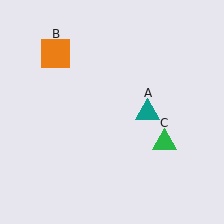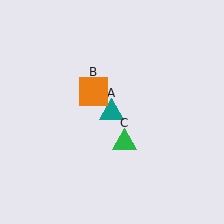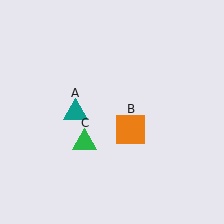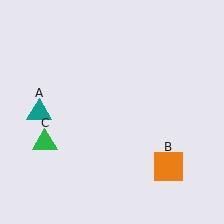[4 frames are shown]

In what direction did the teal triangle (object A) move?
The teal triangle (object A) moved left.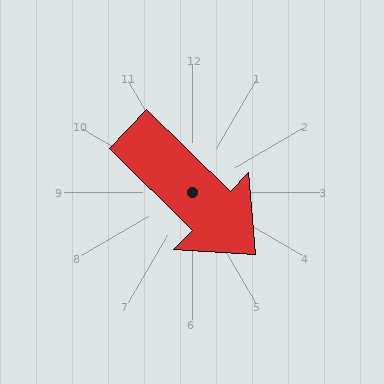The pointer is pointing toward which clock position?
Roughly 4 o'clock.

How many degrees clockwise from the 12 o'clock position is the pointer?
Approximately 135 degrees.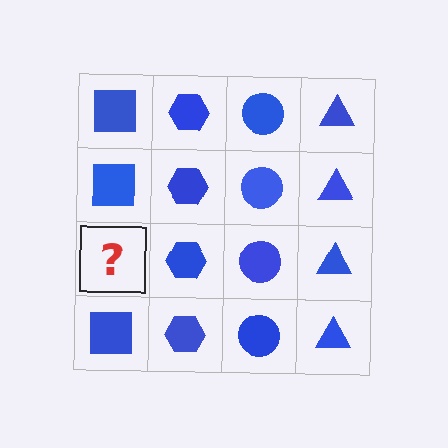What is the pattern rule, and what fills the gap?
The rule is that each column has a consistent shape. The gap should be filled with a blue square.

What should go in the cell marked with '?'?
The missing cell should contain a blue square.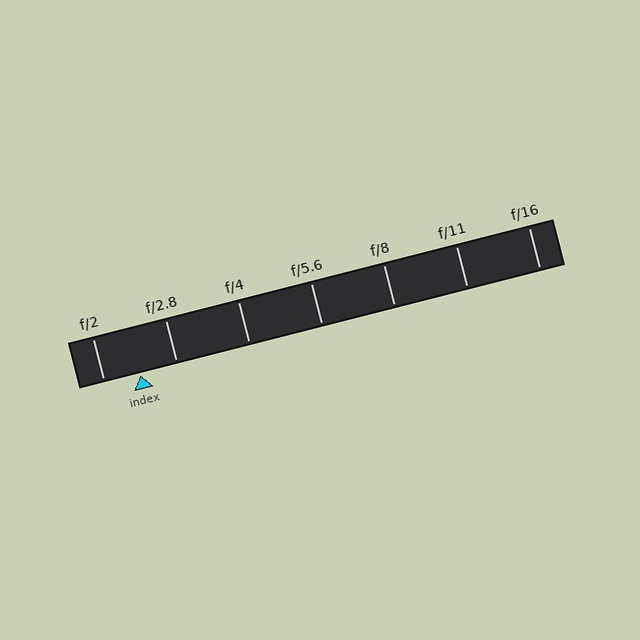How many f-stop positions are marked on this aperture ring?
There are 7 f-stop positions marked.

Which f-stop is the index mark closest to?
The index mark is closest to f/2.8.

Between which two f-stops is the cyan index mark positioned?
The index mark is between f/2 and f/2.8.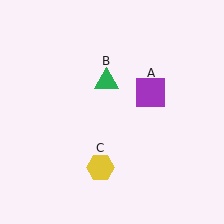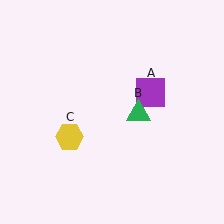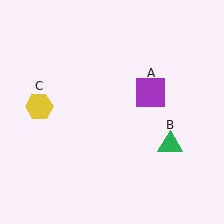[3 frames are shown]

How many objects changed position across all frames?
2 objects changed position: green triangle (object B), yellow hexagon (object C).